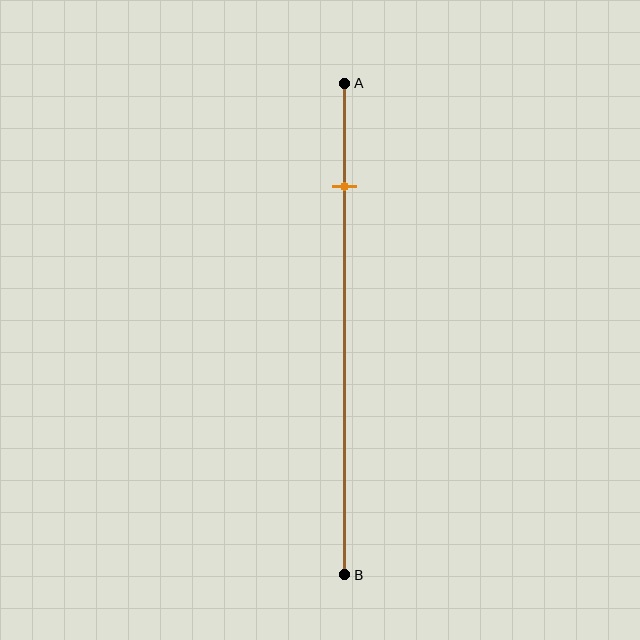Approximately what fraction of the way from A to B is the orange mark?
The orange mark is approximately 20% of the way from A to B.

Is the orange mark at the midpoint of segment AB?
No, the mark is at about 20% from A, not at the 50% midpoint.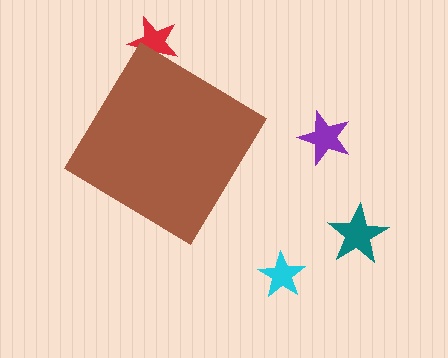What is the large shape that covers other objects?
A brown diamond.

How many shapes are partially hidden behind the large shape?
1 shape is partially hidden.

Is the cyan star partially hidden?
No, the cyan star is fully visible.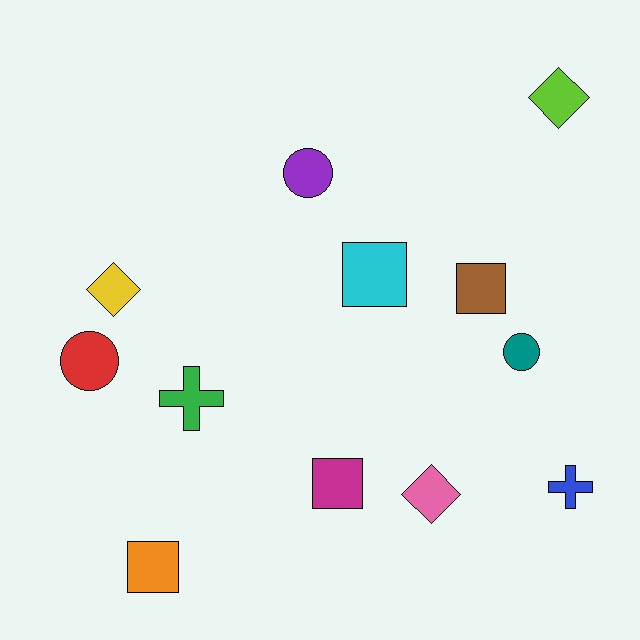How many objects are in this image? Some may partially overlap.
There are 12 objects.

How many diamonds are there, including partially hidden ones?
There are 3 diamonds.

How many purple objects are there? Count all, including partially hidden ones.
There is 1 purple object.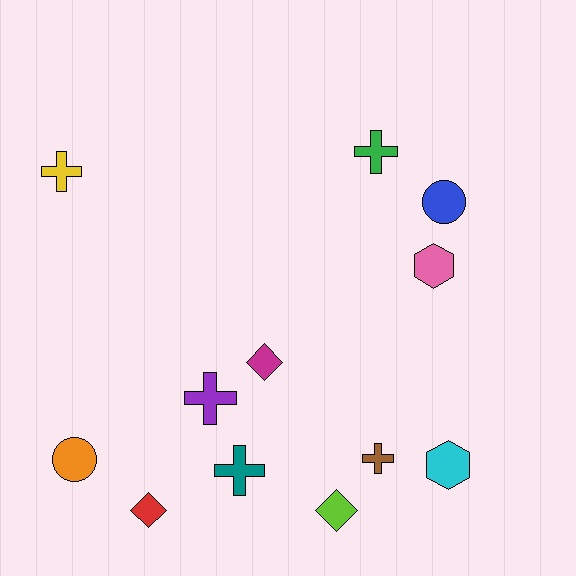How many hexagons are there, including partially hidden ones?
There are 2 hexagons.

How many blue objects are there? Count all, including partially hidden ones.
There is 1 blue object.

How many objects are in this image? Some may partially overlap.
There are 12 objects.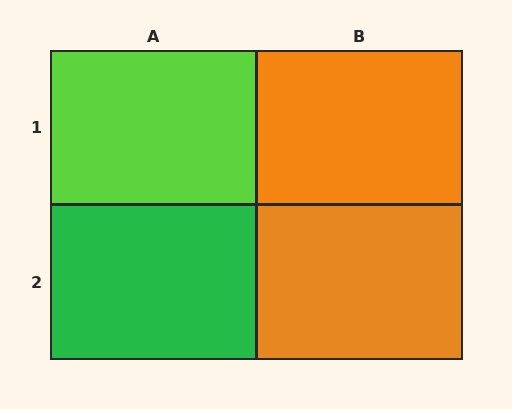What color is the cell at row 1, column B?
Orange.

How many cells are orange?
2 cells are orange.